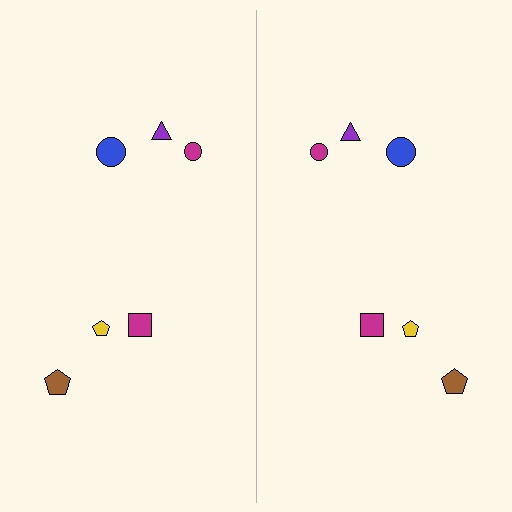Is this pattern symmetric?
Yes, this pattern has bilateral (reflection) symmetry.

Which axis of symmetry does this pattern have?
The pattern has a vertical axis of symmetry running through the center of the image.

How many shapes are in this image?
There are 12 shapes in this image.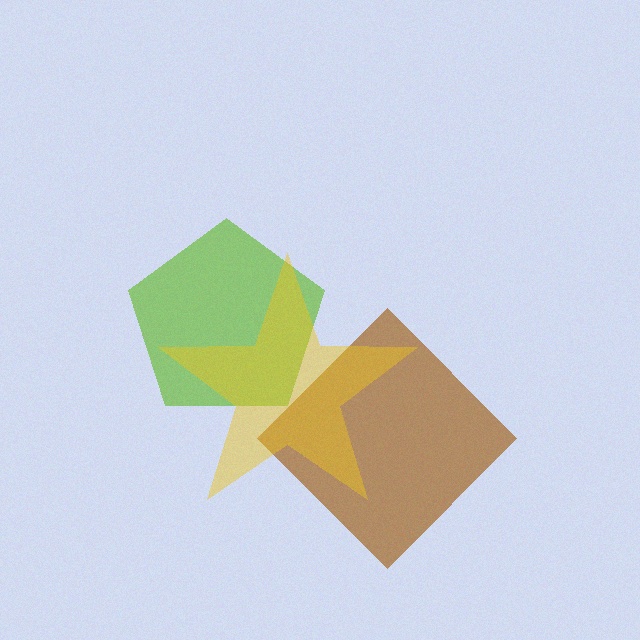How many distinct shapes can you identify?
There are 3 distinct shapes: a lime pentagon, a brown diamond, a yellow star.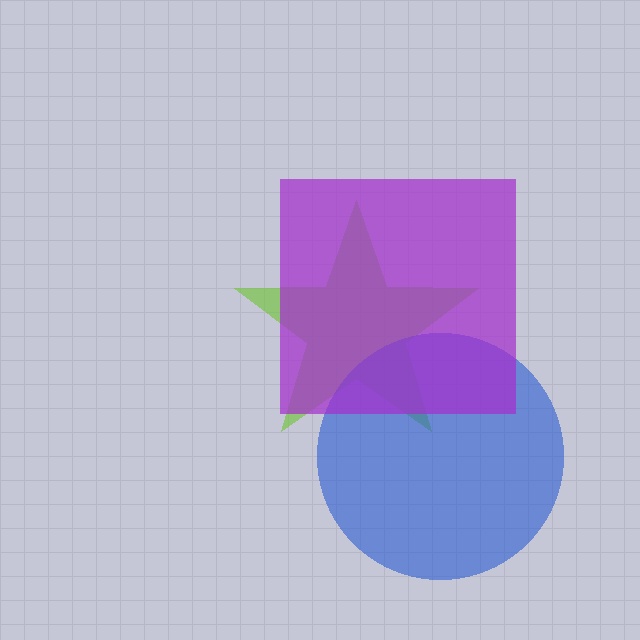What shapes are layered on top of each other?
The layered shapes are: a lime star, a blue circle, a purple square.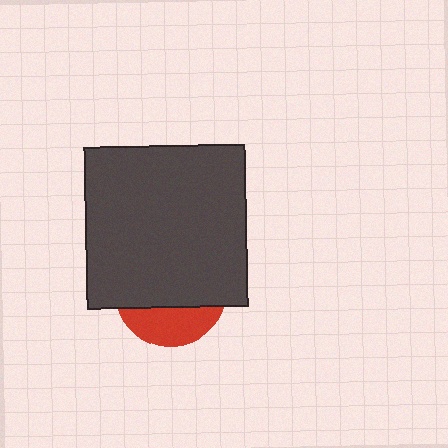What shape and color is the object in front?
The object in front is a dark gray square.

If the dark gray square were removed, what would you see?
You would see the complete red circle.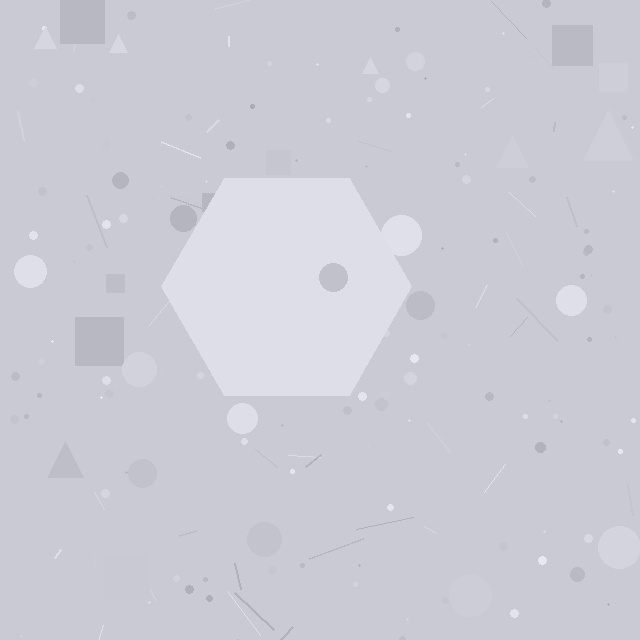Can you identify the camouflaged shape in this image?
The camouflaged shape is a hexagon.